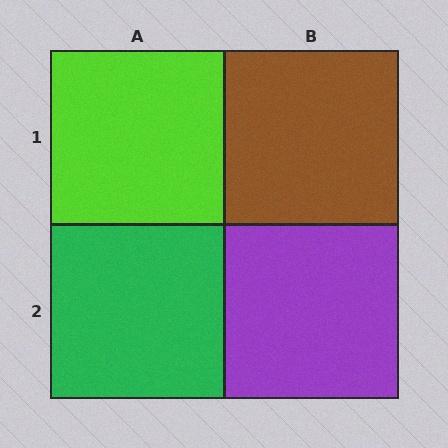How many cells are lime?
1 cell is lime.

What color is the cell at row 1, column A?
Lime.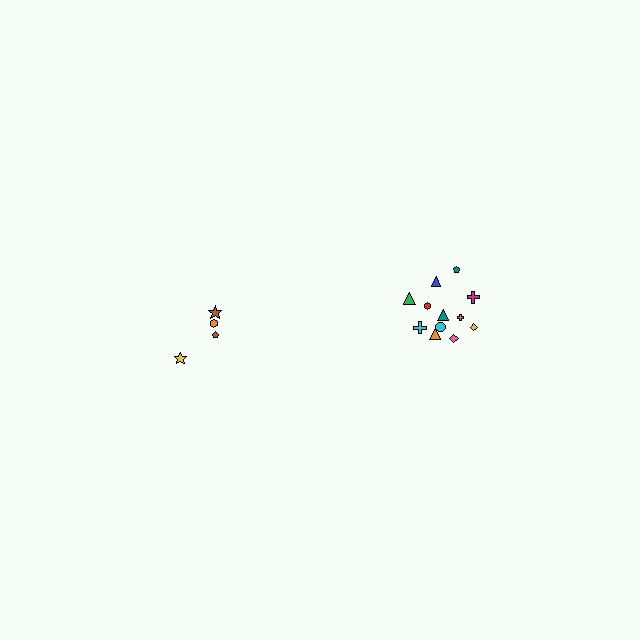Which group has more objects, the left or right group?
The right group.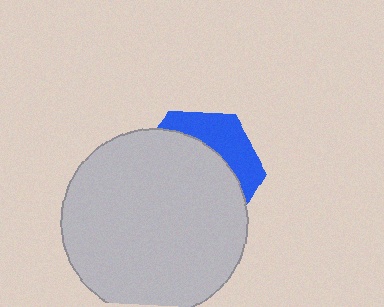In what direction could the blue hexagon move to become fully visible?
The blue hexagon could move up. That would shift it out from behind the light gray circle entirely.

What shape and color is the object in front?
The object in front is a light gray circle.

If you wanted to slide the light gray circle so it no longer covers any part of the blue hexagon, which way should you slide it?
Slide it down — that is the most direct way to separate the two shapes.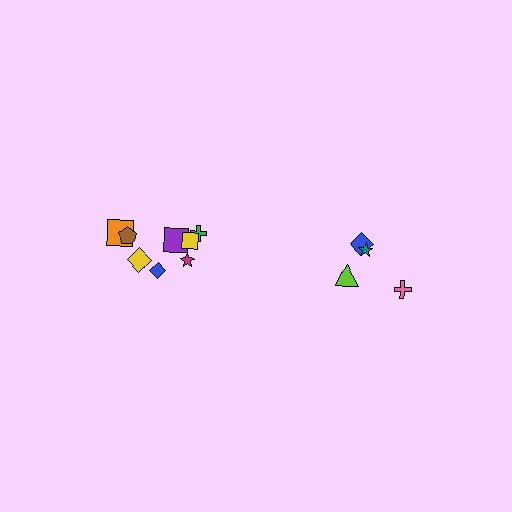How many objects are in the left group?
There are 8 objects.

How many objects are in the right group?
There are 4 objects.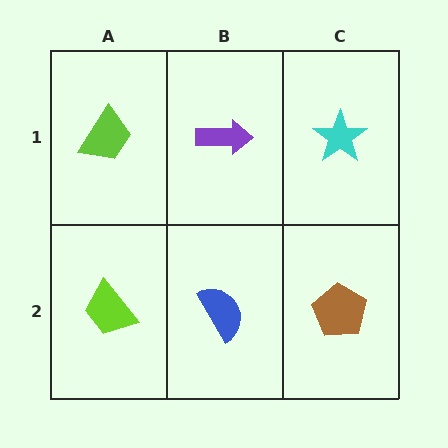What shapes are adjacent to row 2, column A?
A lime trapezoid (row 1, column A), a blue semicircle (row 2, column B).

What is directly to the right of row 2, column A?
A blue semicircle.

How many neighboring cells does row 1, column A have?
2.